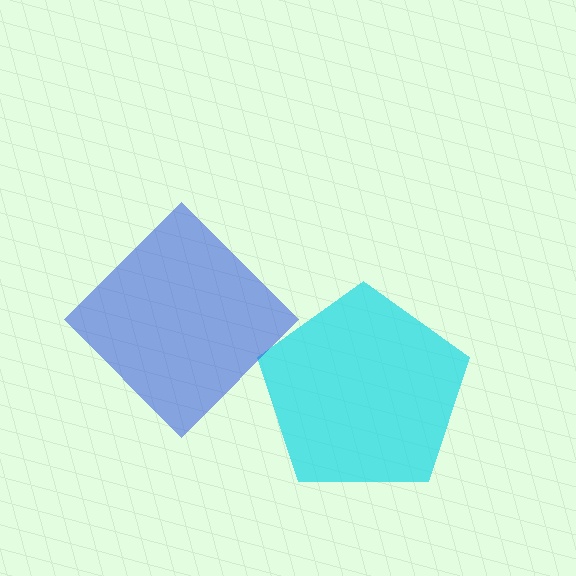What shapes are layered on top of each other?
The layered shapes are: a cyan pentagon, a blue diamond.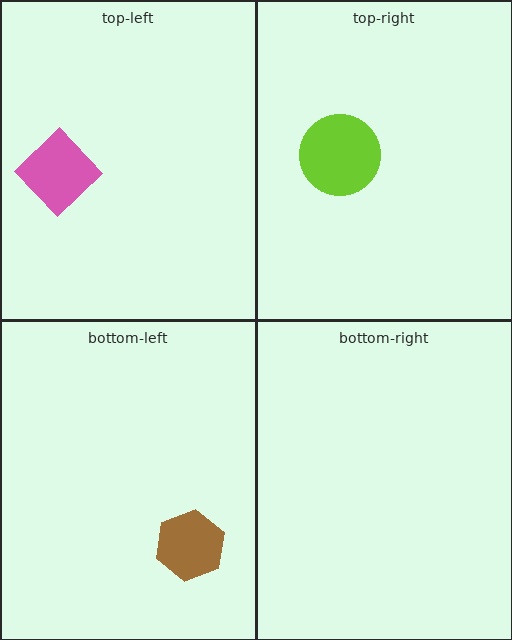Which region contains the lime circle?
The top-right region.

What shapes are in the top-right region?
The lime circle.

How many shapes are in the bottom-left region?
1.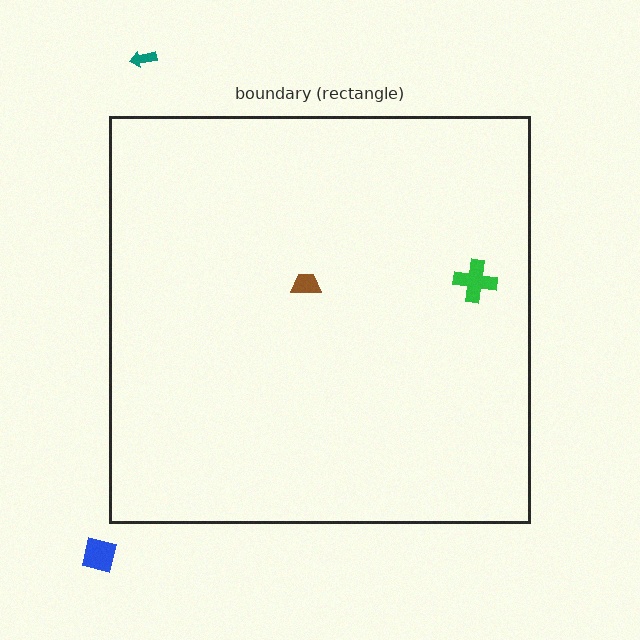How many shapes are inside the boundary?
2 inside, 2 outside.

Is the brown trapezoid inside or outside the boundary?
Inside.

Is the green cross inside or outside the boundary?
Inside.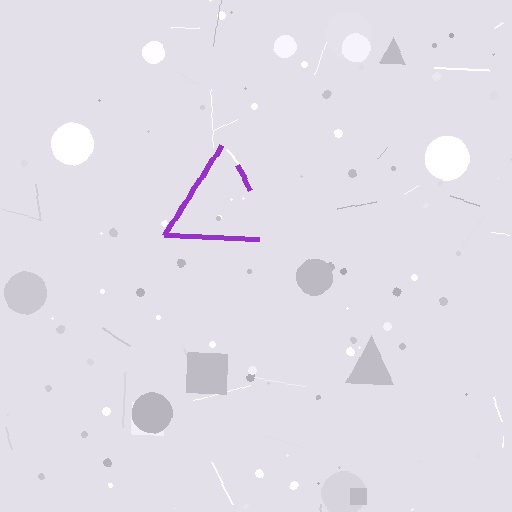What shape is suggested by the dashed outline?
The dashed outline suggests a triangle.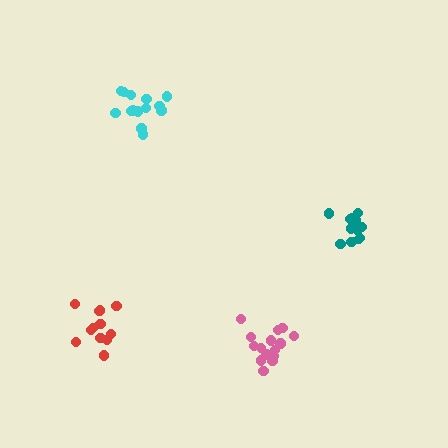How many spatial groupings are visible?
There are 4 spatial groupings.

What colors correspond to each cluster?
The clusters are colored: teal, red, pink, cyan.